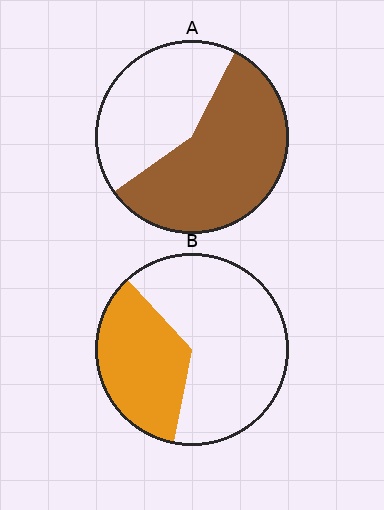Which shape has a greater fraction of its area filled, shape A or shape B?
Shape A.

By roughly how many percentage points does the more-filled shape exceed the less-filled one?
By roughly 25 percentage points (A over B).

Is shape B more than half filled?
No.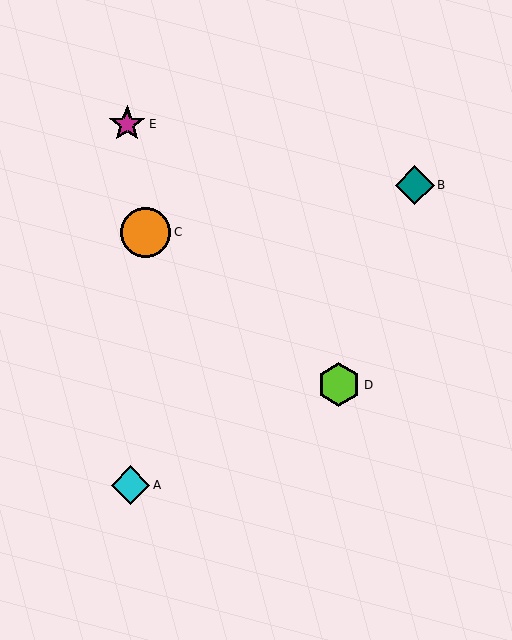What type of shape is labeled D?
Shape D is a lime hexagon.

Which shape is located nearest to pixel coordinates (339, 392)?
The lime hexagon (labeled D) at (339, 385) is nearest to that location.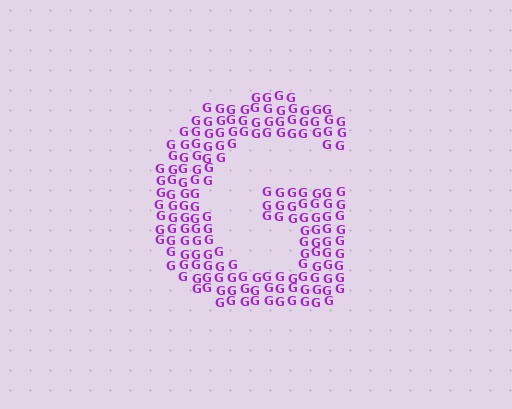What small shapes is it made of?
It is made of small letter G's.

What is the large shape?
The large shape is the letter G.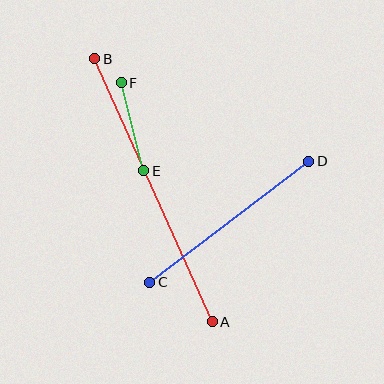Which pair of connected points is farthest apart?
Points A and B are farthest apart.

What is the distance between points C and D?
The distance is approximately 200 pixels.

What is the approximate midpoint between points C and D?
The midpoint is at approximately (229, 222) pixels.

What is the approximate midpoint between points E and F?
The midpoint is at approximately (132, 127) pixels.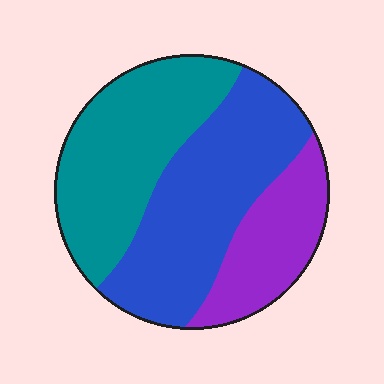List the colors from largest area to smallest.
From largest to smallest: blue, teal, purple.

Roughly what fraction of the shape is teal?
Teal takes up between a third and a half of the shape.